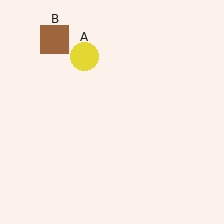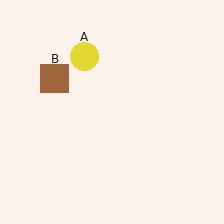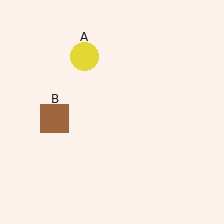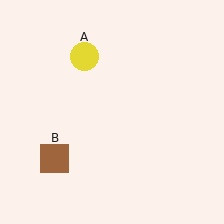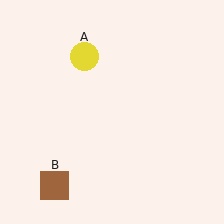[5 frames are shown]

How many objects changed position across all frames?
1 object changed position: brown square (object B).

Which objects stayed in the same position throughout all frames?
Yellow circle (object A) remained stationary.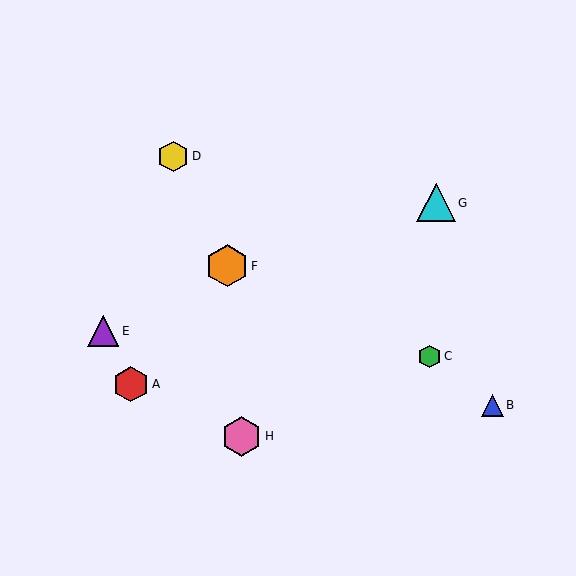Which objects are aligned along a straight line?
Objects B, C, D are aligned along a straight line.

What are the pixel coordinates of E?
Object E is at (103, 331).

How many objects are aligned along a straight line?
3 objects (B, C, D) are aligned along a straight line.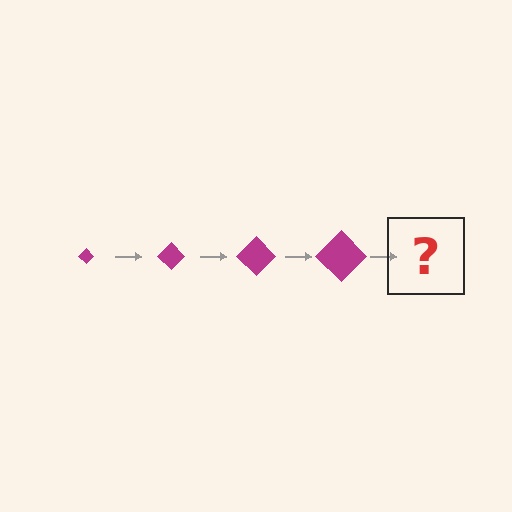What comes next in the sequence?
The next element should be a magenta diamond, larger than the previous one.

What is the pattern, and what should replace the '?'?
The pattern is that the diamond gets progressively larger each step. The '?' should be a magenta diamond, larger than the previous one.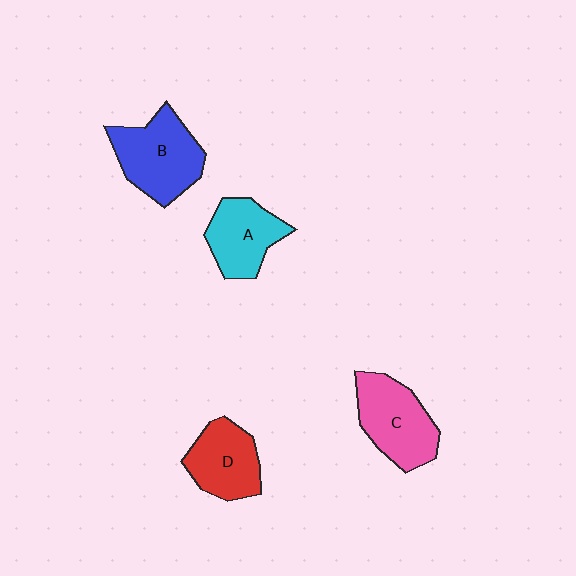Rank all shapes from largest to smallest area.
From largest to smallest: B (blue), C (pink), D (red), A (cyan).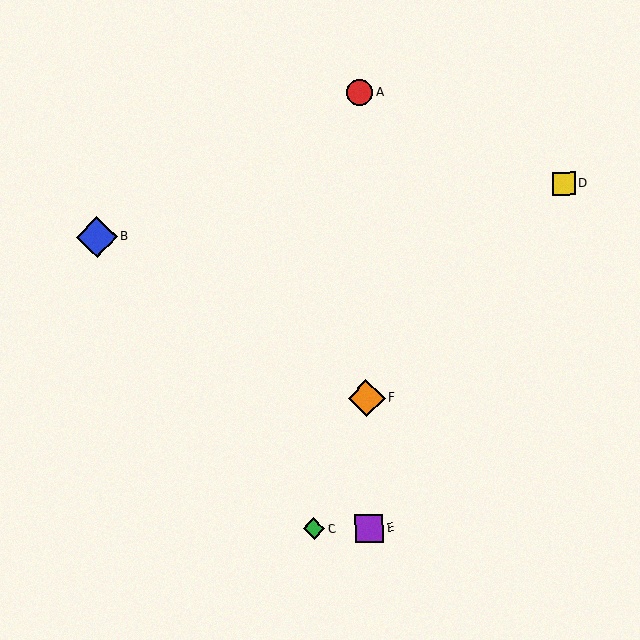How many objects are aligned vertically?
3 objects (A, E, F) are aligned vertically.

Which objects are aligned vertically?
Objects A, E, F are aligned vertically.